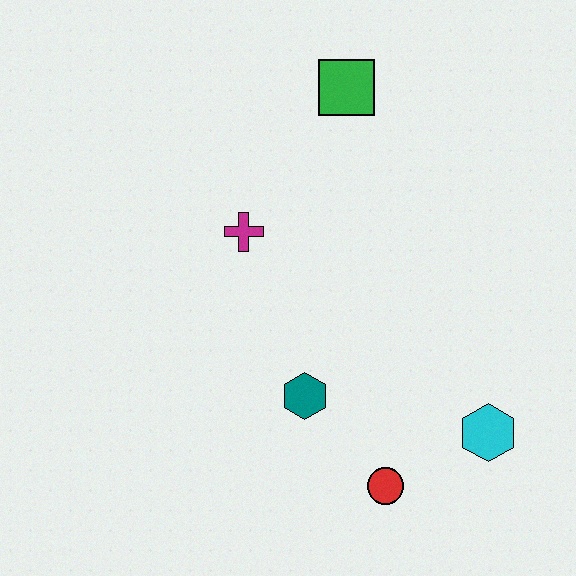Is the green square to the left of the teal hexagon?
No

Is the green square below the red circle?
No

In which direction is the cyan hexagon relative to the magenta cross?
The cyan hexagon is to the right of the magenta cross.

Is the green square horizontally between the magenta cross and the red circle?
Yes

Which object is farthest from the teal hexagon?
The green square is farthest from the teal hexagon.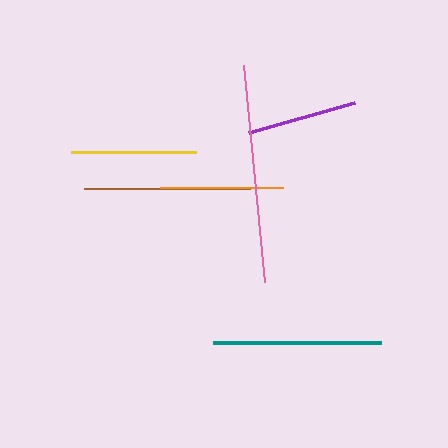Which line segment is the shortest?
The purple line is the shortest at approximately 111 pixels.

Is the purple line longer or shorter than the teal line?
The teal line is longer than the purple line.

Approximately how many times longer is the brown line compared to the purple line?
The brown line is approximately 1.5 times the length of the purple line.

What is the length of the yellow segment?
The yellow segment is approximately 125 pixels long.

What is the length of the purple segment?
The purple segment is approximately 111 pixels long.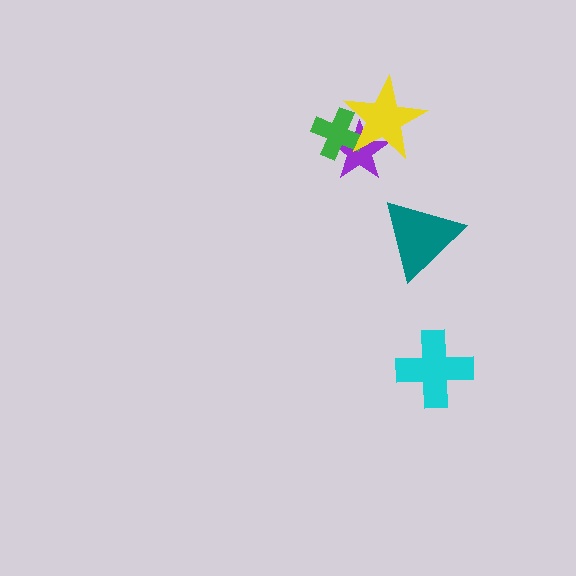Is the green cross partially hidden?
Yes, it is partially covered by another shape.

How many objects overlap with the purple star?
2 objects overlap with the purple star.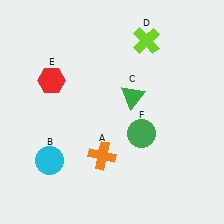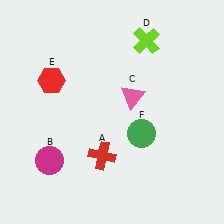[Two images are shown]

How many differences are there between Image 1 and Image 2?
There are 3 differences between the two images.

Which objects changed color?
A changed from orange to red. B changed from cyan to magenta. C changed from green to pink.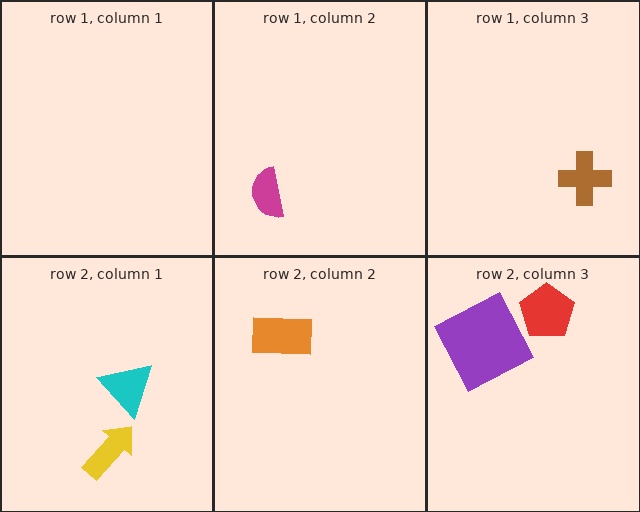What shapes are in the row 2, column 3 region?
The red pentagon, the purple square.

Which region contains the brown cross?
The row 1, column 3 region.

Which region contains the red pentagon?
The row 2, column 3 region.